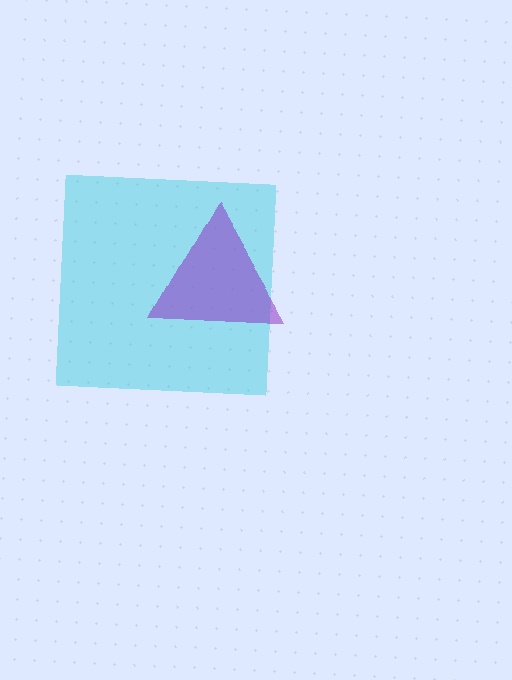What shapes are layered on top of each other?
The layered shapes are: a cyan square, a purple triangle.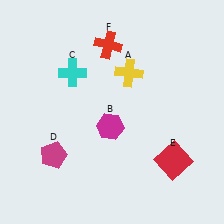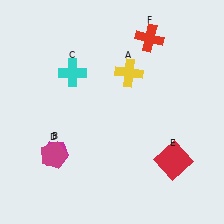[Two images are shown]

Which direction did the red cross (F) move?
The red cross (F) moved right.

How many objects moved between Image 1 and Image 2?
2 objects moved between the two images.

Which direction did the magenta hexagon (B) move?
The magenta hexagon (B) moved left.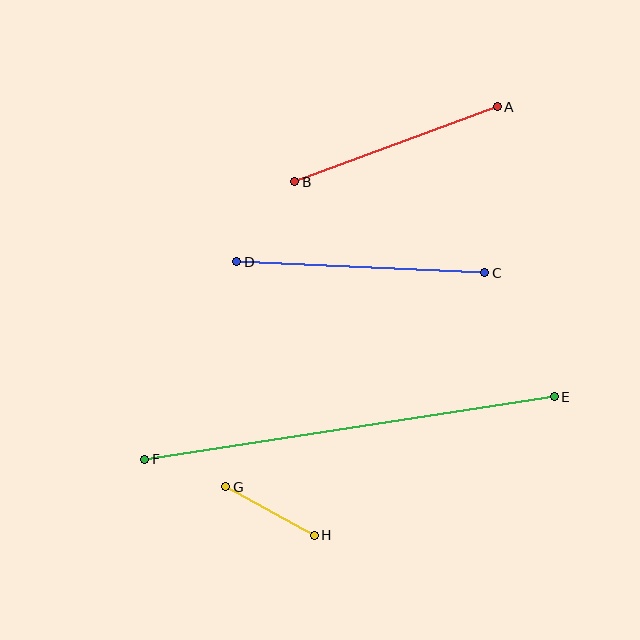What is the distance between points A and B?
The distance is approximately 216 pixels.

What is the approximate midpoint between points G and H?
The midpoint is at approximately (270, 511) pixels.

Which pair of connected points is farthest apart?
Points E and F are farthest apart.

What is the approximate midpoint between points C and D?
The midpoint is at approximately (361, 267) pixels.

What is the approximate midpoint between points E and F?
The midpoint is at approximately (350, 428) pixels.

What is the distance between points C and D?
The distance is approximately 248 pixels.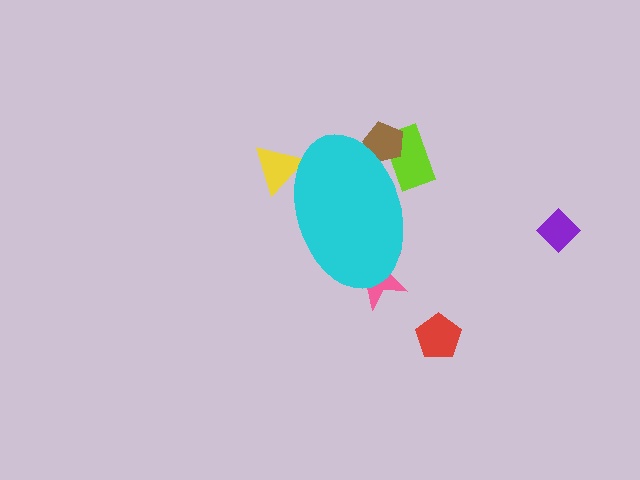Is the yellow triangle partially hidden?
Yes, the yellow triangle is partially hidden behind the cyan ellipse.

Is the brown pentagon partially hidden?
Yes, the brown pentagon is partially hidden behind the cyan ellipse.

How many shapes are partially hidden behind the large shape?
4 shapes are partially hidden.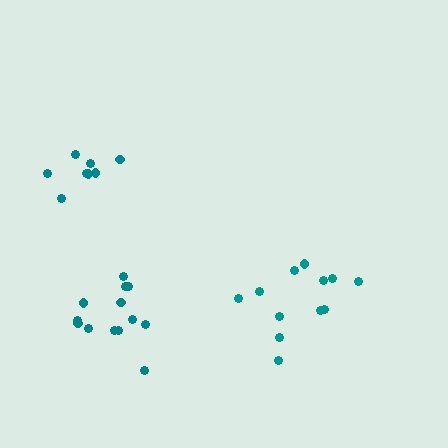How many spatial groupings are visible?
There are 3 spatial groupings.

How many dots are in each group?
Group 1: 12 dots, Group 2: 8 dots, Group 3: 13 dots (33 total).